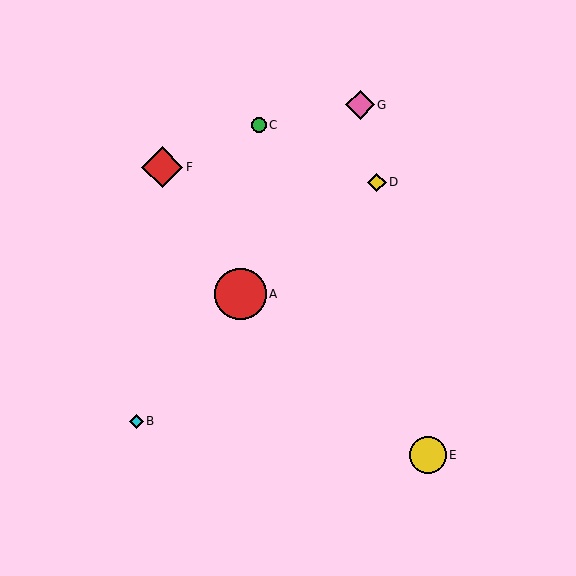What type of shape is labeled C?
Shape C is a green circle.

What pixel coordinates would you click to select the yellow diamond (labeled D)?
Click at (377, 182) to select the yellow diamond D.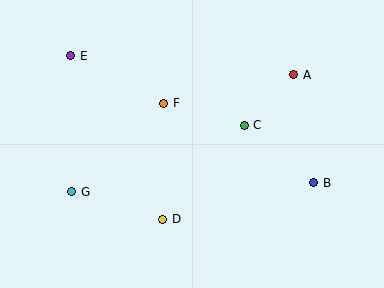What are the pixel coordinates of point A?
Point A is at (294, 75).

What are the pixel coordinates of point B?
Point B is at (314, 183).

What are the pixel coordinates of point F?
Point F is at (164, 103).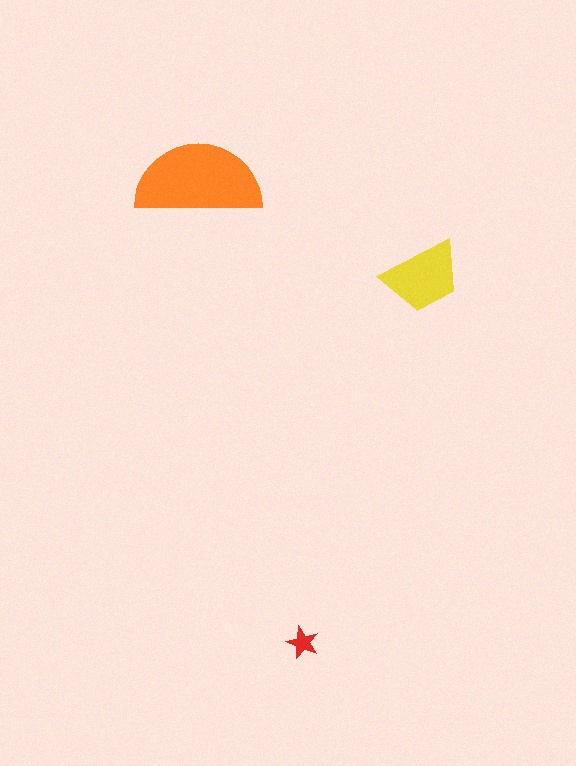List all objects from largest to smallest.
The orange semicircle, the yellow trapezoid, the red star.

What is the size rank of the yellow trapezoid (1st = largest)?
2nd.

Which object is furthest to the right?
The yellow trapezoid is rightmost.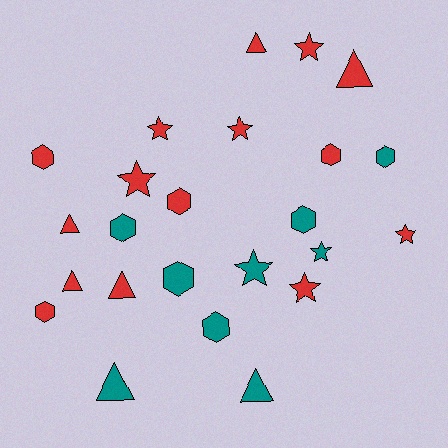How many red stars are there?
There are 6 red stars.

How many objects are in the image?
There are 24 objects.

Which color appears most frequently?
Red, with 15 objects.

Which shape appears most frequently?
Hexagon, with 9 objects.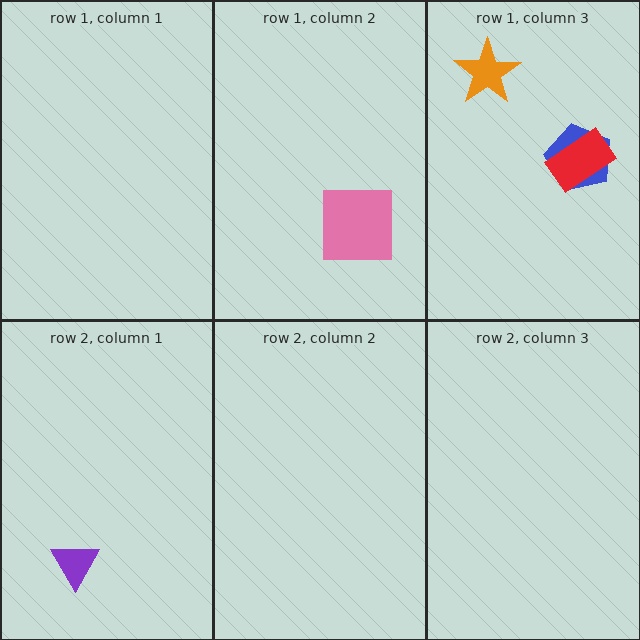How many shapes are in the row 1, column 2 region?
1.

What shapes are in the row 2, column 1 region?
The purple triangle.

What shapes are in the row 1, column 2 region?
The pink square.